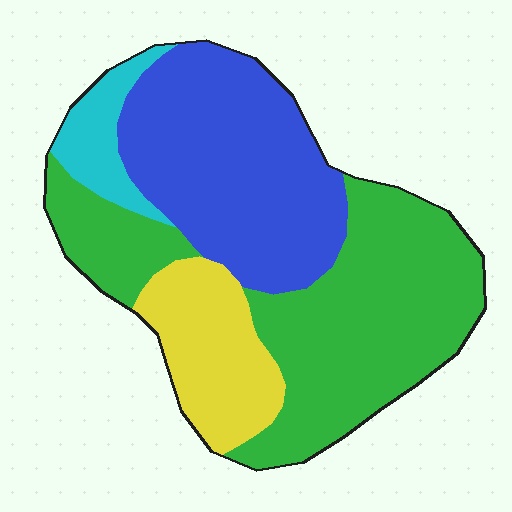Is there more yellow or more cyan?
Yellow.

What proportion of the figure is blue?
Blue covers 34% of the figure.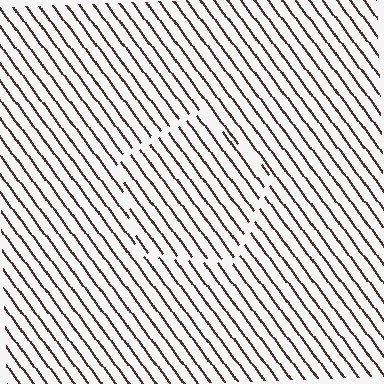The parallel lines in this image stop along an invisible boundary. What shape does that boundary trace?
An illusory pentagon. The interior of the shape contains the same grating, shifted by half a period — the contour is defined by the phase discontinuity where line-ends from the inner and outer gratings abut.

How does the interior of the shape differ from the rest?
The interior of the shape contains the same grating, shifted by half a period — the contour is defined by the phase discontinuity where line-ends from the inner and outer gratings abut.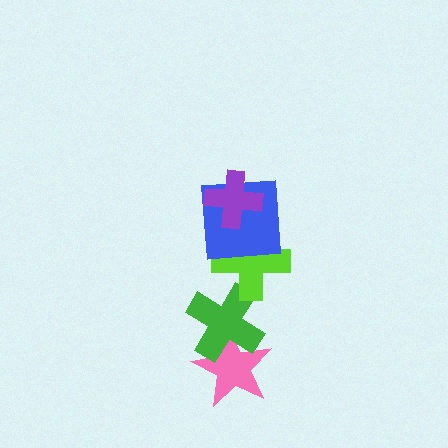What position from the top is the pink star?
The pink star is 5th from the top.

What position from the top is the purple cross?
The purple cross is 1st from the top.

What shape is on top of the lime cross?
The blue square is on top of the lime cross.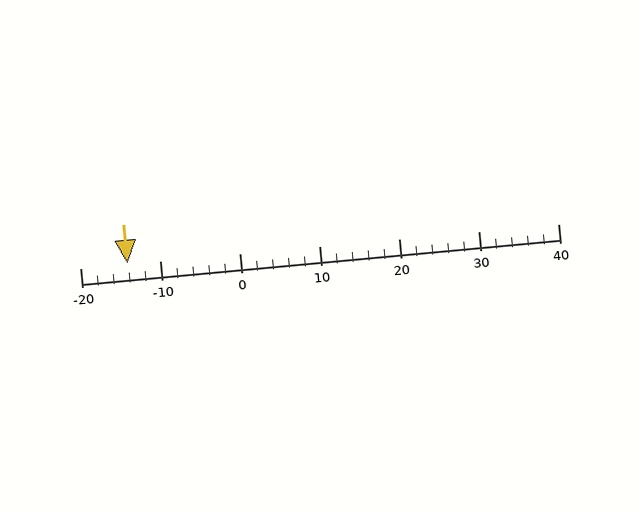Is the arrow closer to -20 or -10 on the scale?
The arrow is closer to -10.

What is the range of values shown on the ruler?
The ruler shows values from -20 to 40.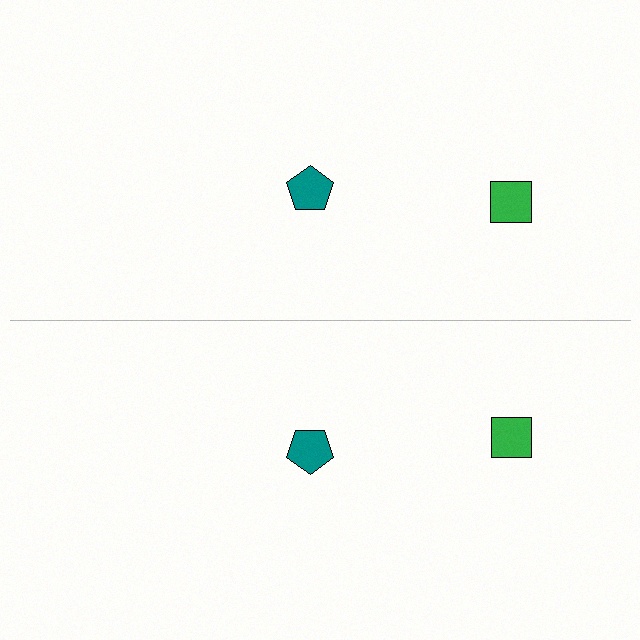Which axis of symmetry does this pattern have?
The pattern has a horizontal axis of symmetry running through the center of the image.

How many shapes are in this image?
There are 4 shapes in this image.